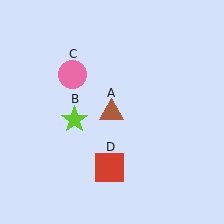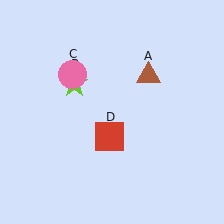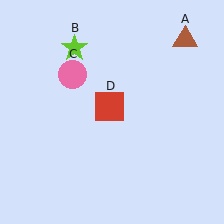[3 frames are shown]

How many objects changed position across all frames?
3 objects changed position: brown triangle (object A), lime star (object B), red square (object D).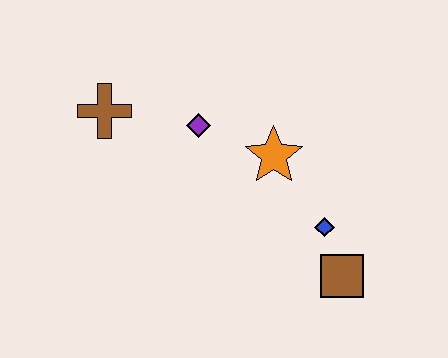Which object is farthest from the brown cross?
The brown square is farthest from the brown cross.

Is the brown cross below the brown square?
No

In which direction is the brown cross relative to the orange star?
The brown cross is to the left of the orange star.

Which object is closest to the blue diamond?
The brown square is closest to the blue diamond.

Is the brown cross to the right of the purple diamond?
No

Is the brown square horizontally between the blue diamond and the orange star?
No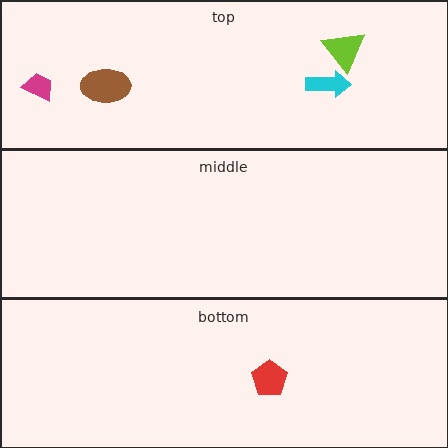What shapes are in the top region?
The brown ellipse, the lime triangle, the magenta trapezoid, the cyan arrow.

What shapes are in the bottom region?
The red pentagon.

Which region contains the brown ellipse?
The top region.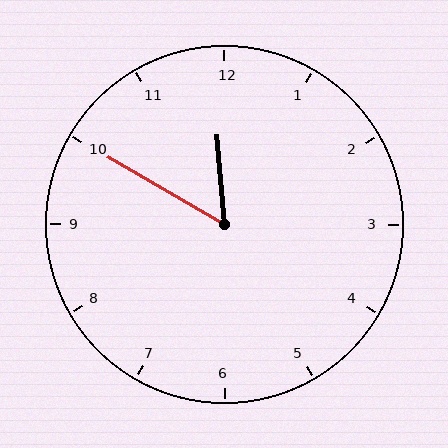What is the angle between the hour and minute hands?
Approximately 55 degrees.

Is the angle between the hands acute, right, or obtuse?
It is acute.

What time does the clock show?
11:50.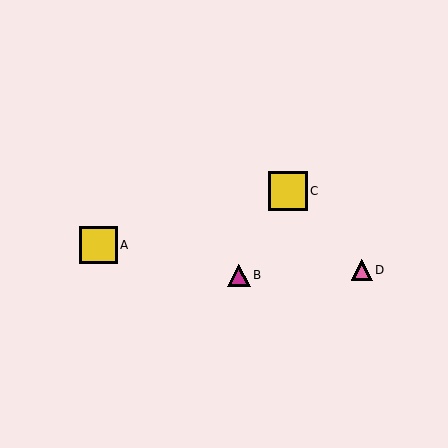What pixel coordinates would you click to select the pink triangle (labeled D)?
Click at (362, 270) to select the pink triangle D.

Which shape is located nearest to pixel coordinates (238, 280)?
The magenta triangle (labeled B) at (239, 275) is nearest to that location.